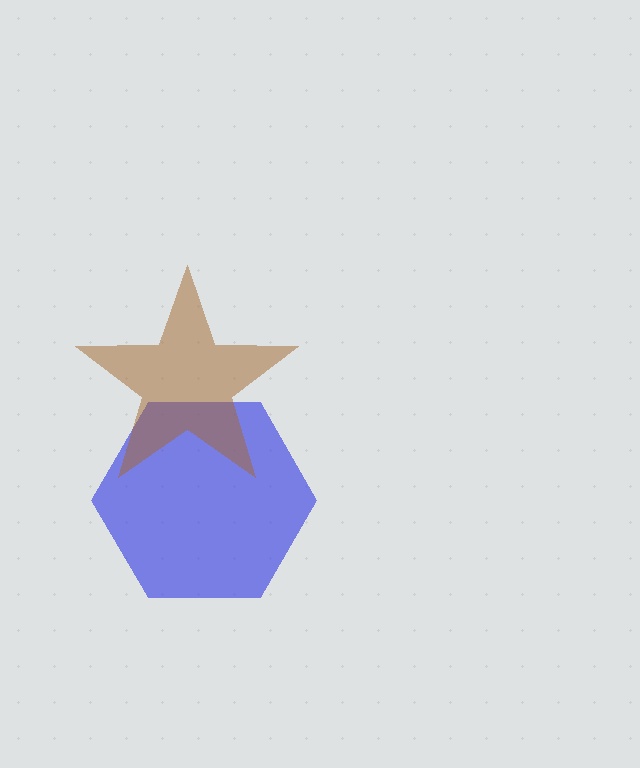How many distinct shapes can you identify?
There are 2 distinct shapes: a blue hexagon, a brown star.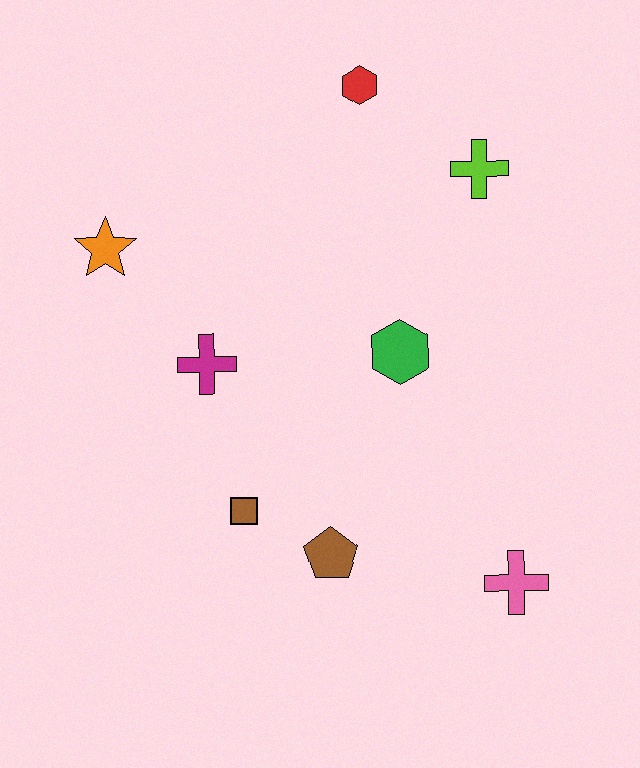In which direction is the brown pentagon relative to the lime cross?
The brown pentagon is below the lime cross.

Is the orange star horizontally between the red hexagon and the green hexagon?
No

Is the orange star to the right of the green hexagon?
No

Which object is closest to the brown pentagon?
The brown square is closest to the brown pentagon.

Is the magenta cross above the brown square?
Yes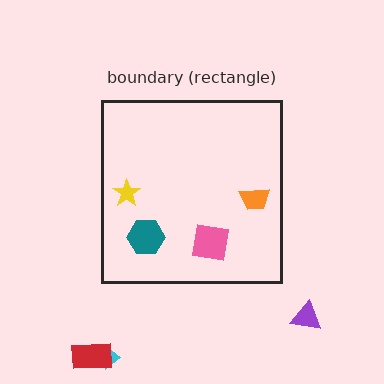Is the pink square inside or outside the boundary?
Inside.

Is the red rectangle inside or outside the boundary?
Outside.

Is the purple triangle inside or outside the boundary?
Outside.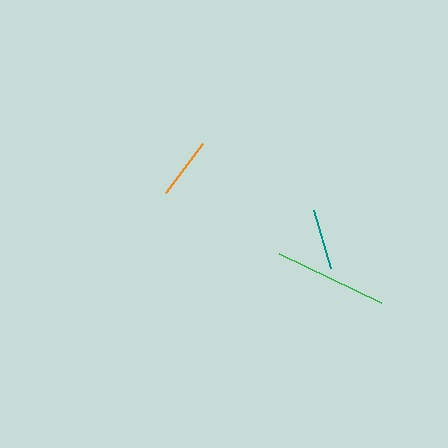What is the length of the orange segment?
The orange segment is approximately 62 pixels long.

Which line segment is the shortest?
The teal line is the shortest at approximately 60 pixels.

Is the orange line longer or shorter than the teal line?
The orange line is longer than the teal line.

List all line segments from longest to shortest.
From longest to shortest: green, orange, teal.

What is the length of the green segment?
The green segment is approximately 113 pixels long.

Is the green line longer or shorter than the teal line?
The green line is longer than the teal line.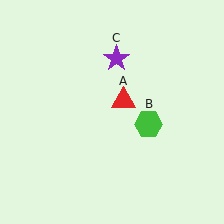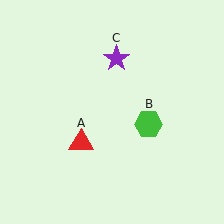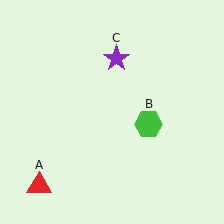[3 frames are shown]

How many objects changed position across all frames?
1 object changed position: red triangle (object A).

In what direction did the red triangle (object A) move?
The red triangle (object A) moved down and to the left.